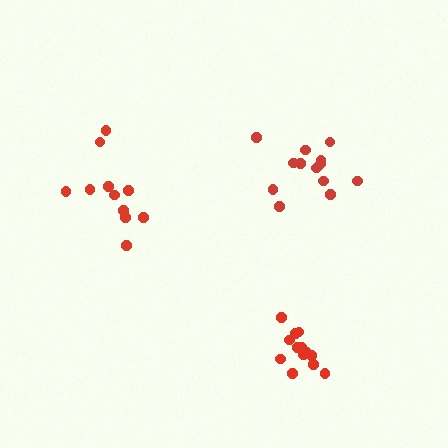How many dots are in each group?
Group 1: 14 dots, Group 2: 13 dots, Group 3: 11 dots (38 total).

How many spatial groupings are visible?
There are 3 spatial groupings.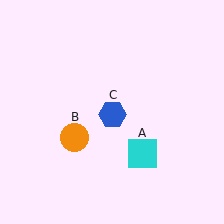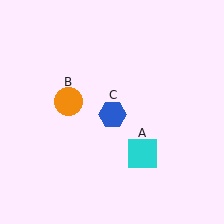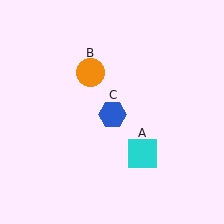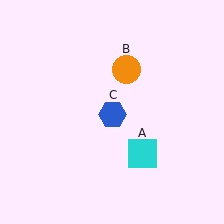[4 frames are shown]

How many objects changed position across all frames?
1 object changed position: orange circle (object B).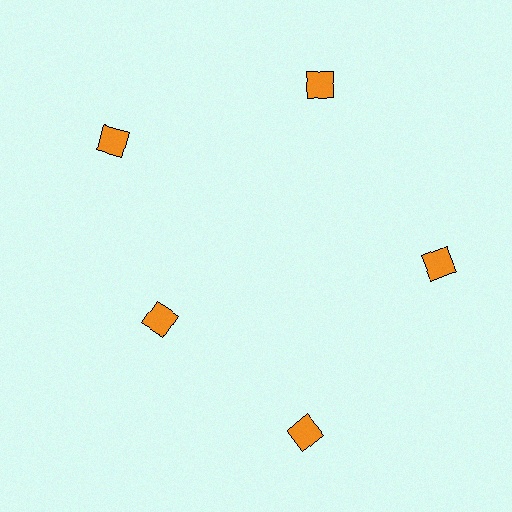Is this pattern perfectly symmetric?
No. The 5 orange diamonds are arranged in a ring, but one element near the 8 o'clock position is pulled inward toward the center, breaking the 5-fold rotational symmetry.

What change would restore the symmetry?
The symmetry would be restored by moving it outward, back onto the ring so that all 5 diamonds sit at equal angles and equal distance from the center.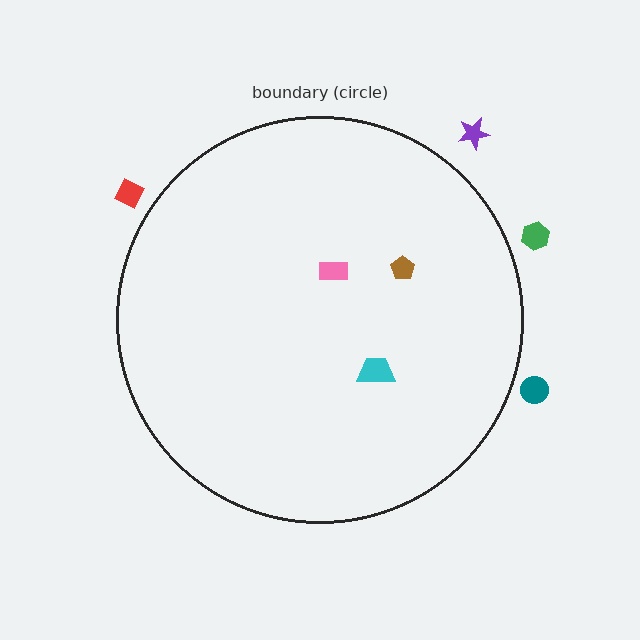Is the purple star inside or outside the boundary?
Outside.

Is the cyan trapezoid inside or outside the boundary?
Inside.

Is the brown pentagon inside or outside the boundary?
Inside.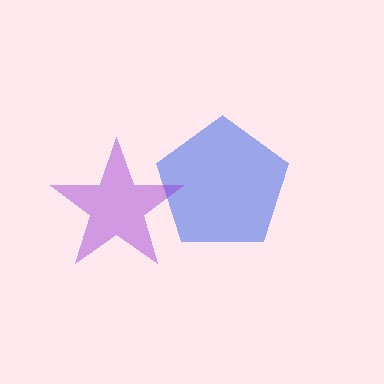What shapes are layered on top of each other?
The layered shapes are: a blue pentagon, a purple star.